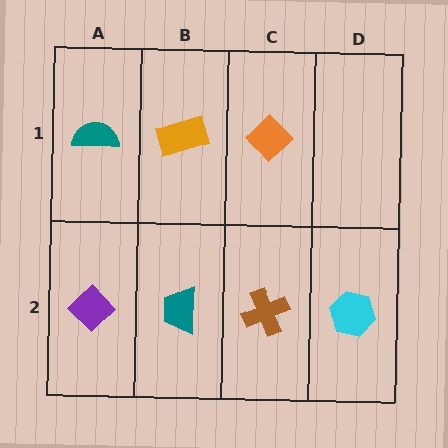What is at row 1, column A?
A teal semicircle.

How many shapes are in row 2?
4 shapes.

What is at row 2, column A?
A purple diamond.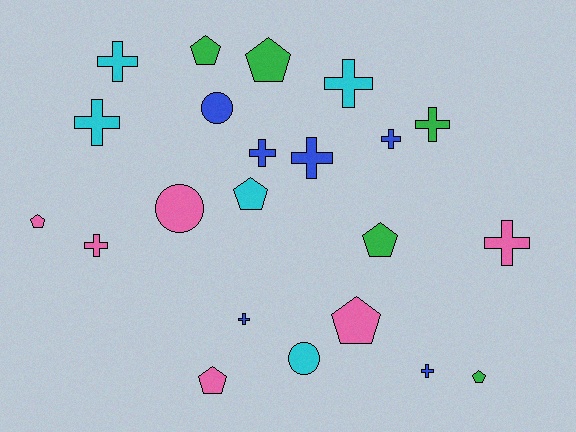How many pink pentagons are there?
There are 3 pink pentagons.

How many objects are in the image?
There are 22 objects.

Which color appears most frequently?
Blue, with 6 objects.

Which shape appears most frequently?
Cross, with 11 objects.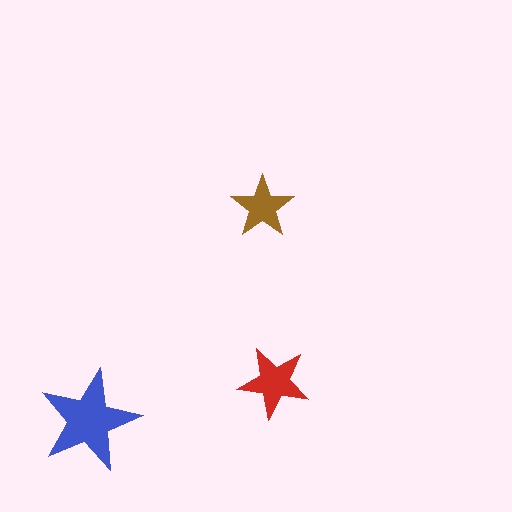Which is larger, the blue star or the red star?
The blue one.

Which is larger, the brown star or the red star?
The red one.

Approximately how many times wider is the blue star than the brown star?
About 1.5 times wider.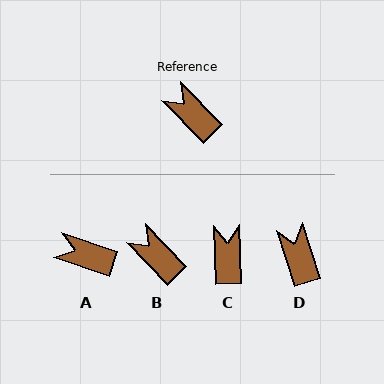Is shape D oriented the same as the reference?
No, it is off by about 27 degrees.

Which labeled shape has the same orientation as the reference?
B.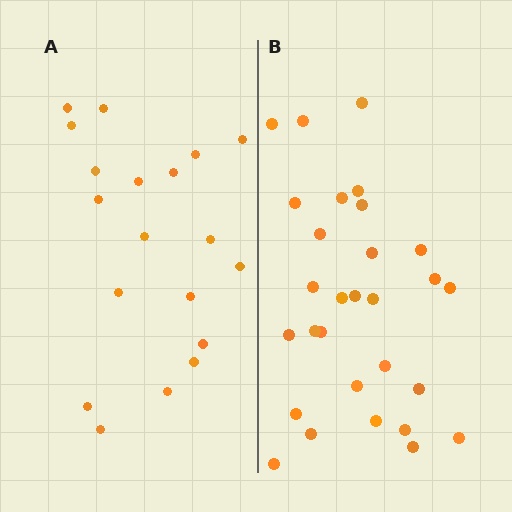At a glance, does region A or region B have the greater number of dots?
Region B (the right region) has more dots.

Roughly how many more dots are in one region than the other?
Region B has roughly 10 or so more dots than region A.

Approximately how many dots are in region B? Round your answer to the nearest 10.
About 30 dots. (The exact count is 29, which rounds to 30.)